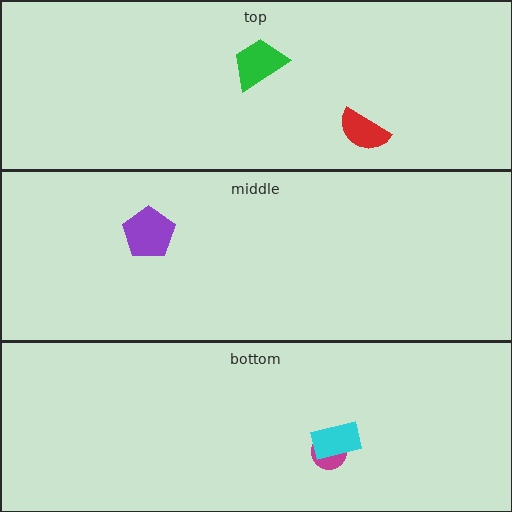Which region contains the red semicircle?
The top region.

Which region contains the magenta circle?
The bottom region.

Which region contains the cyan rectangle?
The bottom region.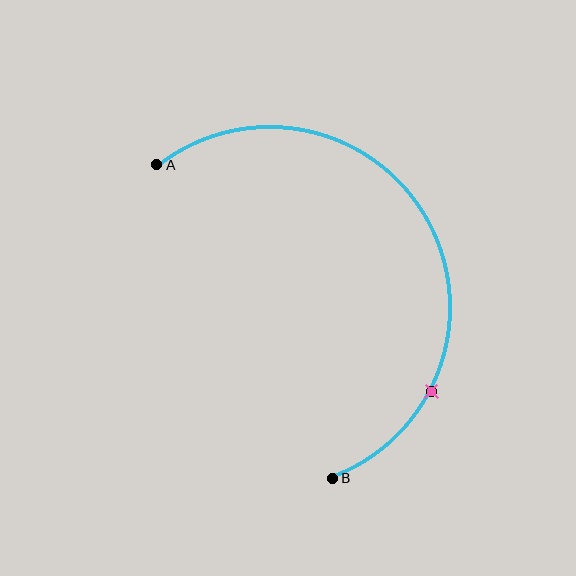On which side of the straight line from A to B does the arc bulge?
The arc bulges to the right of the straight line connecting A and B.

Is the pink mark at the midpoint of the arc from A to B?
No. The pink mark lies on the arc but is closer to endpoint B. The arc midpoint would be at the point on the curve equidistant along the arc from both A and B.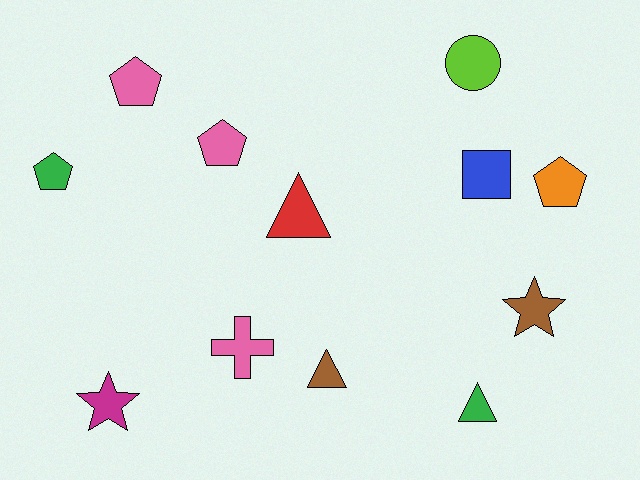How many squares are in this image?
There is 1 square.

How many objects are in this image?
There are 12 objects.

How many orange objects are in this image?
There is 1 orange object.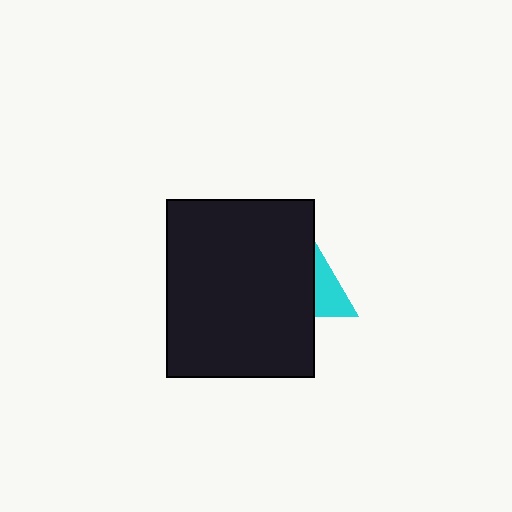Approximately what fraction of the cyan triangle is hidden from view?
Roughly 54% of the cyan triangle is hidden behind the black rectangle.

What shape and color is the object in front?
The object in front is a black rectangle.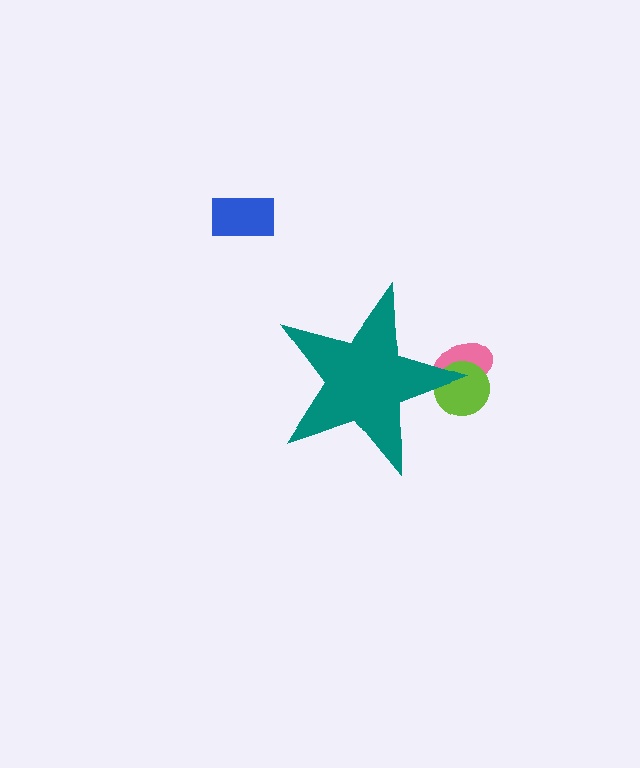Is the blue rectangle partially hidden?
No, the blue rectangle is fully visible.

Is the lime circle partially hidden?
Yes, the lime circle is partially hidden behind the teal star.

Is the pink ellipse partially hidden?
Yes, the pink ellipse is partially hidden behind the teal star.